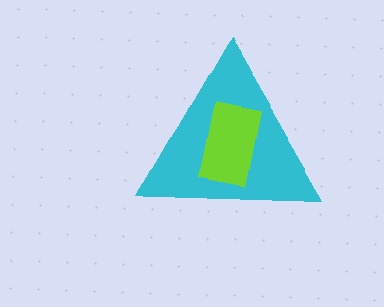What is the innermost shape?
The lime rectangle.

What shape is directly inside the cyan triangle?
The lime rectangle.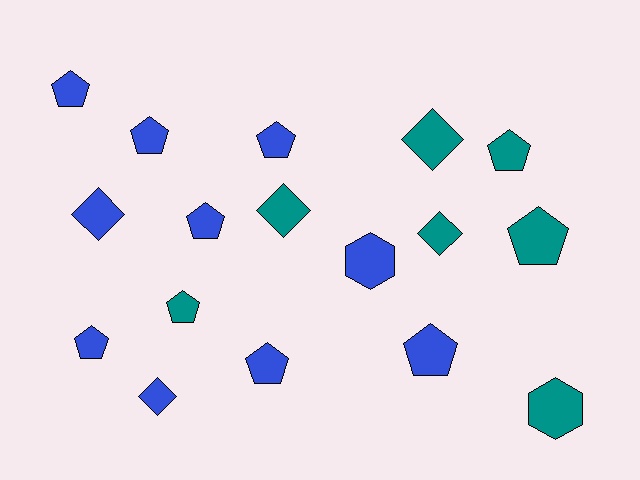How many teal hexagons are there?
There is 1 teal hexagon.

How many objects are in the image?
There are 17 objects.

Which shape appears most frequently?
Pentagon, with 10 objects.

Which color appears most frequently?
Blue, with 10 objects.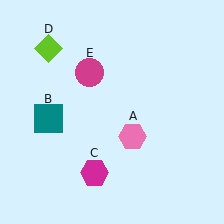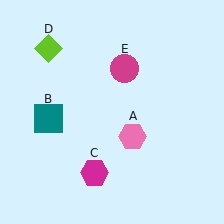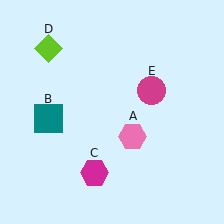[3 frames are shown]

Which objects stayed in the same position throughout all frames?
Pink hexagon (object A) and teal square (object B) and magenta hexagon (object C) and lime diamond (object D) remained stationary.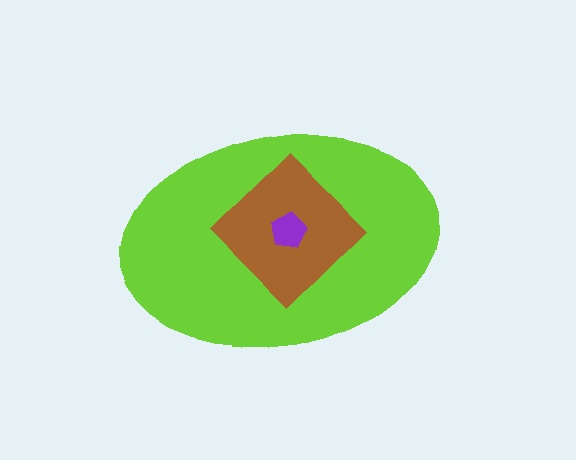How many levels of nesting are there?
3.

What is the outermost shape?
The lime ellipse.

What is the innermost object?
The purple pentagon.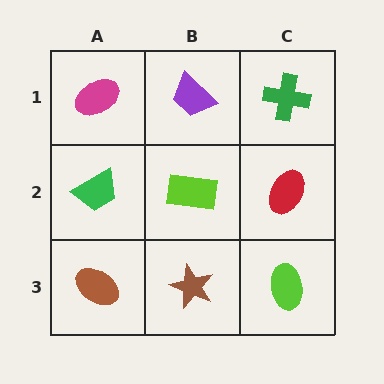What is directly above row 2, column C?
A green cross.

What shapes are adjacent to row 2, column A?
A magenta ellipse (row 1, column A), a brown ellipse (row 3, column A), a lime rectangle (row 2, column B).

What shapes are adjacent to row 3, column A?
A green trapezoid (row 2, column A), a brown star (row 3, column B).